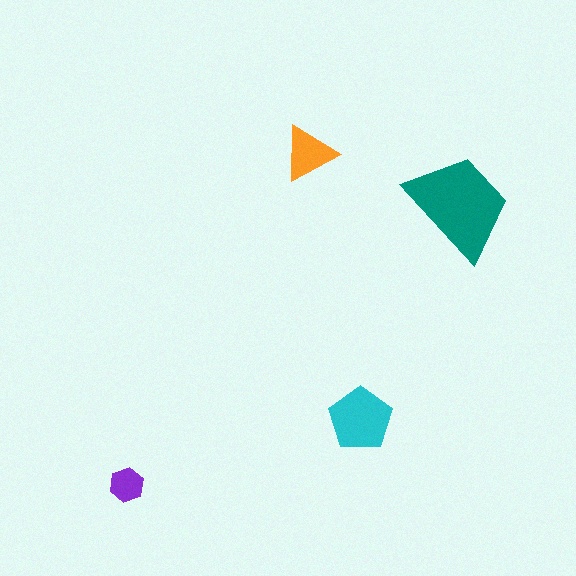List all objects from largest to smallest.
The teal trapezoid, the cyan pentagon, the orange triangle, the purple hexagon.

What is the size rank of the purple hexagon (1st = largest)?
4th.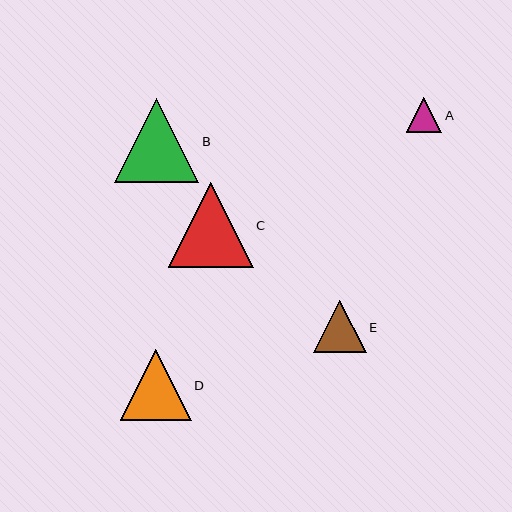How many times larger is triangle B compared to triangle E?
Triangle B is approximately 1.6 times the size of triangle E.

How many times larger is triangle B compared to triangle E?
Triangle B is approximately 1.6 times the size of triangle E.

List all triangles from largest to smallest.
From largest to smallest: C, B, D, E, A.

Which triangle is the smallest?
Triangle A is the smallest with a size of approximately 35 pixels.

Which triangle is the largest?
Triangle C is the largest with a size of approximately 85 pixels.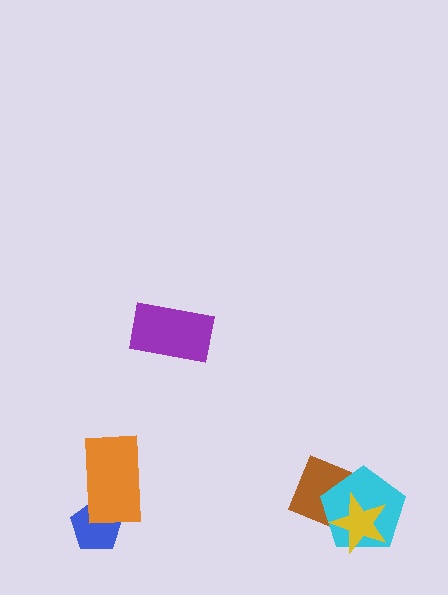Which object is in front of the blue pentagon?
The orange rectangle is in front of the blue pentagon.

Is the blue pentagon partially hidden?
Yes, it is partially covered by another shape.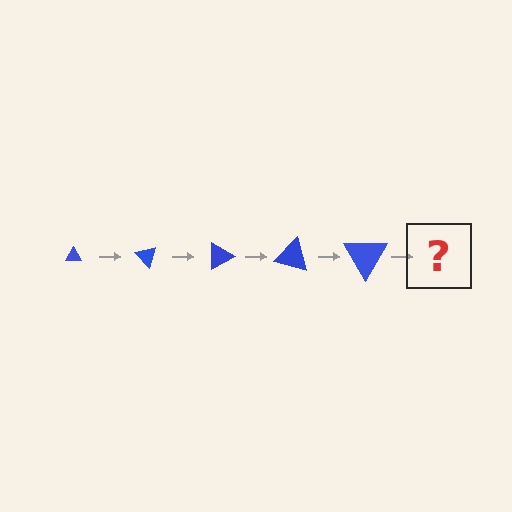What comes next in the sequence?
The next element should be a triangle, larger than the previous one and rotated 225 degrees from the start.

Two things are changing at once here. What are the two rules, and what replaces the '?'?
The two rules are that the triangle grows larger each step and it rotates 45 degrees each step. The '?' should be a triangle, larger than the previous one and rotated 225 degrees from the start.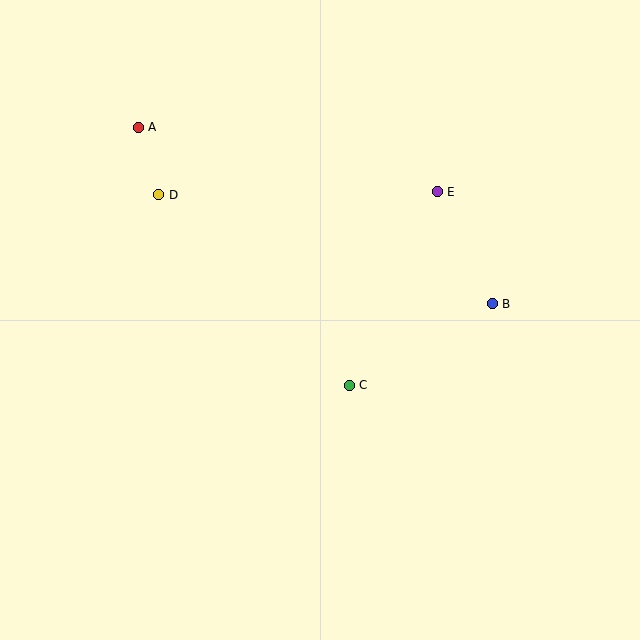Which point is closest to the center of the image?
Point C at (349, 385) is closest to the center.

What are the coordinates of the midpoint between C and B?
The midpoint between C and B is at (421, 345).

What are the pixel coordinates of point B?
Point B is at (492, 304).